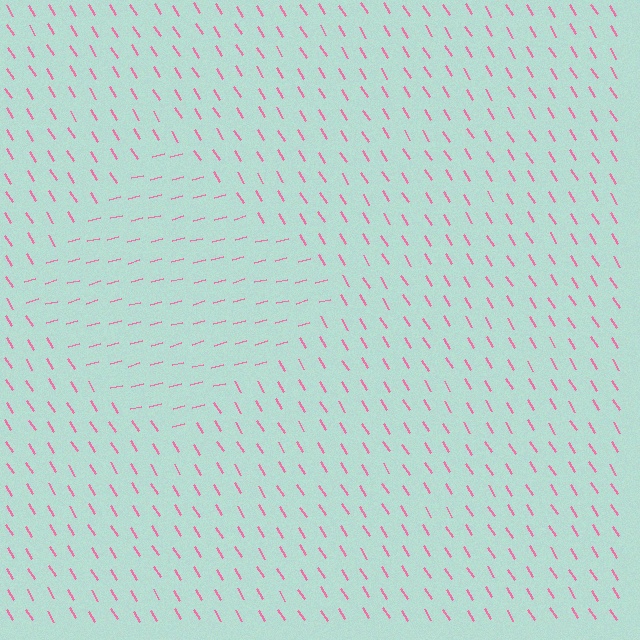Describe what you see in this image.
The image is filled with small pink line segments. A diamond region in the image has lines oriented differently from the surrounding lines, creating a visible texture boundary.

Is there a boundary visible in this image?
Yes, there is a texture boundary formed by a change in line orientation.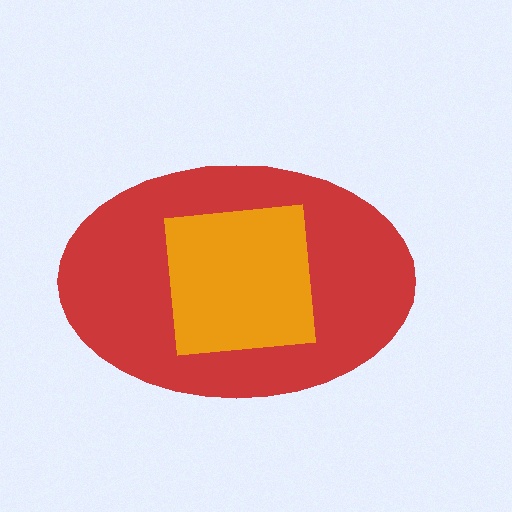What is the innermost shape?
The orange square.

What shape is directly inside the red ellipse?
The orange square.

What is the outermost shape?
The red ellipse.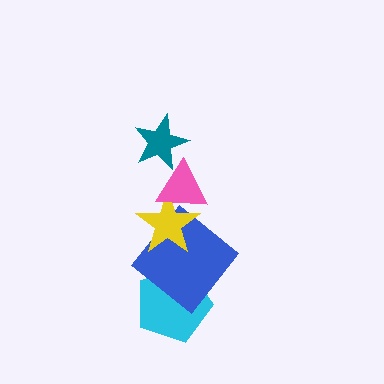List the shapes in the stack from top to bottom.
From top to bottom: the teal star, the pink triangle, the yellow star, the blue diamond, the cyan pentagon.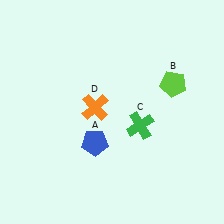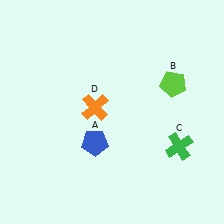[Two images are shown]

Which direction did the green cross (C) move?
The green cross (C) moved right.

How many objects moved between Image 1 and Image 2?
1 object moved between the two images.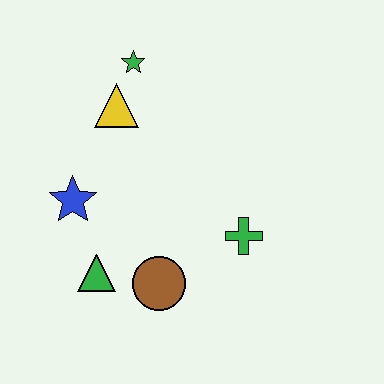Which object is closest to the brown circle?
The green triangle is closest to the brown circle.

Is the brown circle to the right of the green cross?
No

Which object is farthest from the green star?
The brown circle is farthest from the green star.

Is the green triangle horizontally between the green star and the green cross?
No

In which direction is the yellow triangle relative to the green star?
The yellow triangle is below the green star.